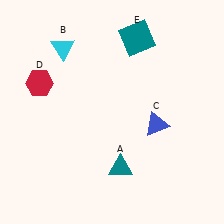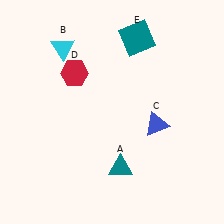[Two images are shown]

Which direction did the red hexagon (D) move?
The red hexagon (D) moved right.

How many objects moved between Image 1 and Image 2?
1 object moved between the two images.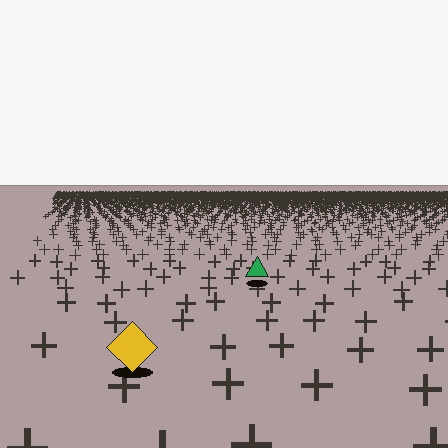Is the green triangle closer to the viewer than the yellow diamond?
No. The yellow diamond is closer — you can tell from the texture gradient: the ground texture is coarser near it.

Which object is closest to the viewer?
The yellow diamond is closest. The texture marks near it are larger and more spread out.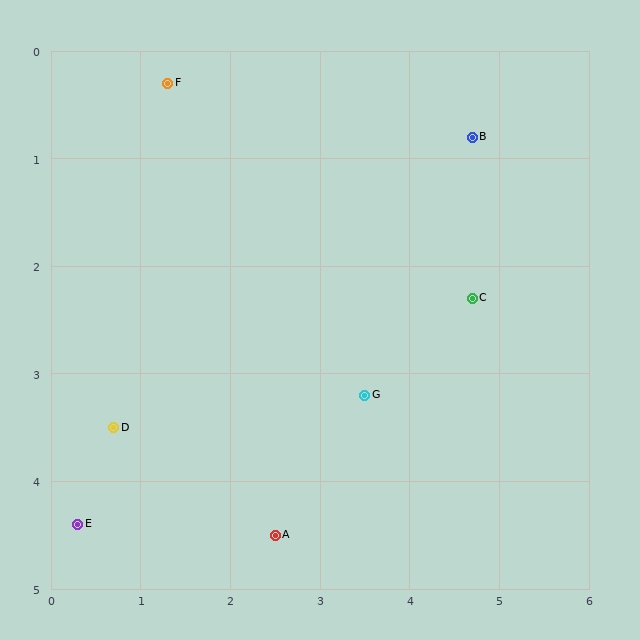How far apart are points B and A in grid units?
Points B and A are about 4.3 grid units apart.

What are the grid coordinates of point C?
Point C is at approximately (4.7, 2.3).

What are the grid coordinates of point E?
Point E is at approximately (0.3, 4.4).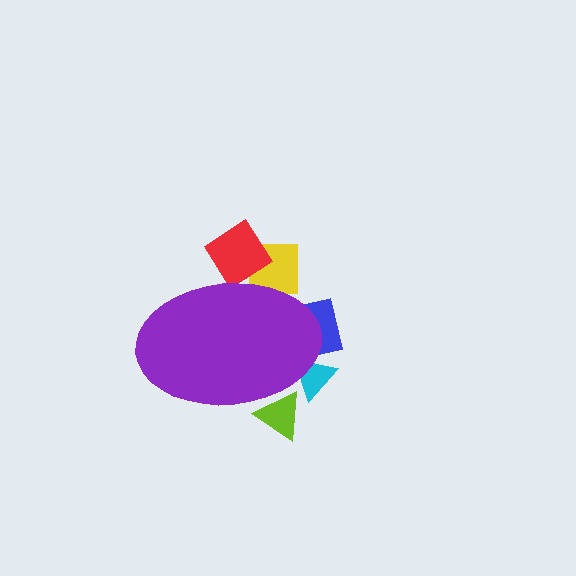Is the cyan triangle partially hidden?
Yes, the cyan triangle is partially hidden behind the purple ellipse.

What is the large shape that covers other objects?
A purple ellipse.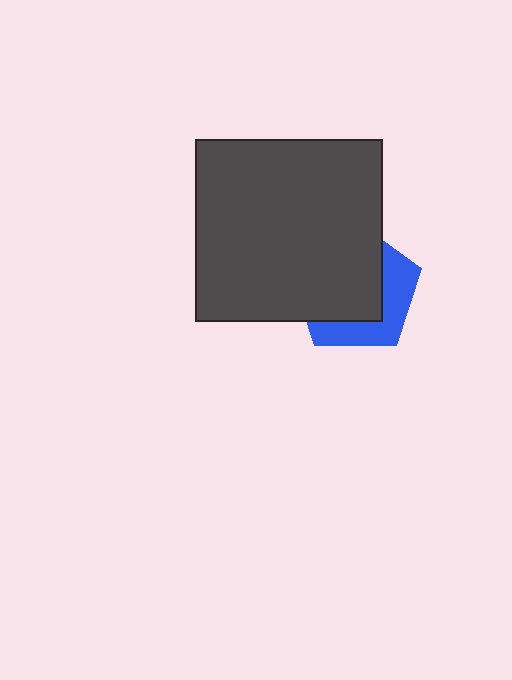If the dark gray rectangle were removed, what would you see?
You would see the complete blue pentagon.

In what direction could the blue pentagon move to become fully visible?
The blue pentagon could move toward the lower-right. That would shift it out from behind the dark gray rectangle entirely.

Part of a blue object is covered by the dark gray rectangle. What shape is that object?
It is a pentagon.